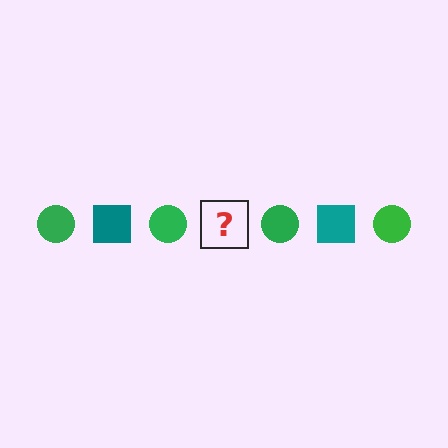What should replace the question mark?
The question mark should be replaced with a teal square.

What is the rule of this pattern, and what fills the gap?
The rule is that the pattern alternates between green circle and teal square. The gap should be filled with a teal square.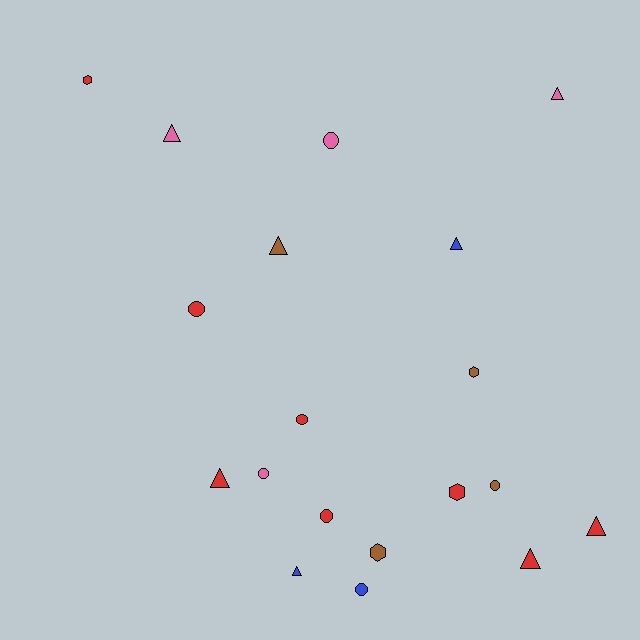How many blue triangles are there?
There are 2 blue triangles.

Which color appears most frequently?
Red, with 8 objects.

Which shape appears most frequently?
Triangle, with 8 objects.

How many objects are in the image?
There are 19 objects.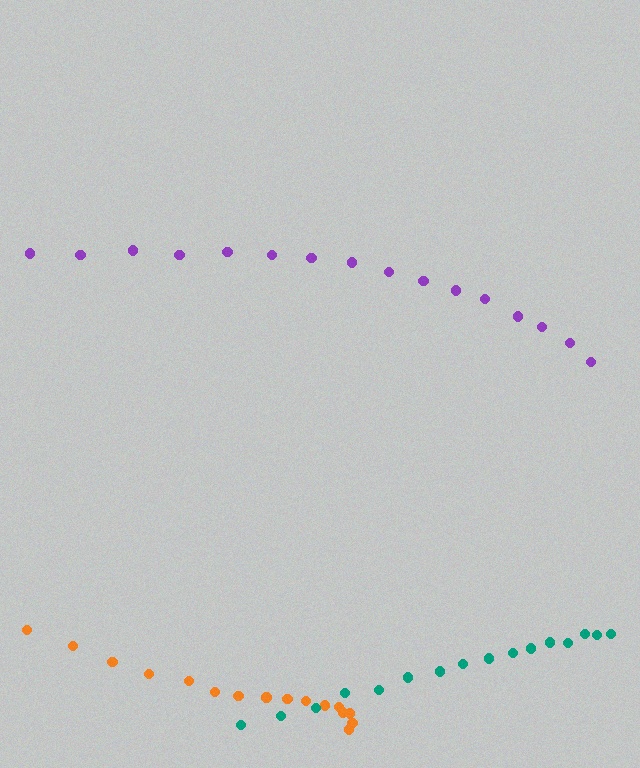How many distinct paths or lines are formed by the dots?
There are 3 distinct paths.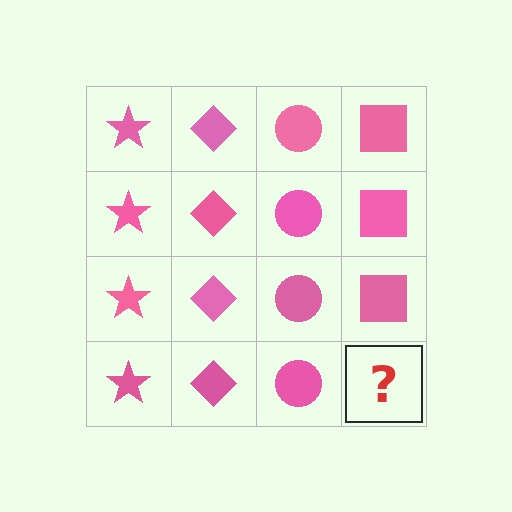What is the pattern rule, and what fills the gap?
The rule is that each column has a consistent shape. The gap should be filled with a pink square.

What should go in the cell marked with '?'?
The missing cell should contain a pink square.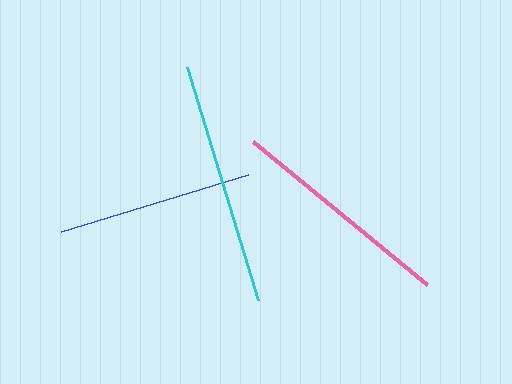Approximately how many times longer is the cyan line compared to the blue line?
The cyan line is approximately 1.3 times the length of the blue line.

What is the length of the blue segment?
The blue segment is approximately 195 pixels long.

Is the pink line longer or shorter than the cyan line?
The cyan line is longer than the pink line.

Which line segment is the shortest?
The blue line is the shortest at approximately 195 pixels.